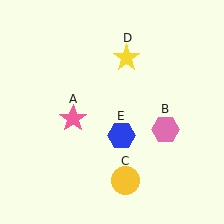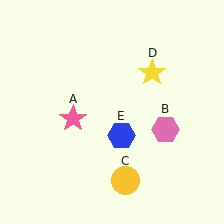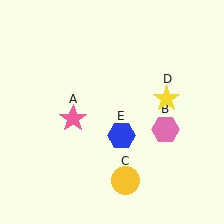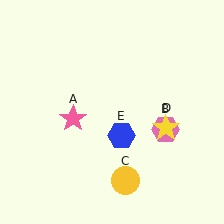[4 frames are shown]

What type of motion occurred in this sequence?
The yellow star (object D) rotated clockwise around the center of the scene.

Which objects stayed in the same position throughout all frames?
Pink star (object A) and pink hexagon (object B) and yellow circle (object C) and blue hexagon (object E) remained stationary.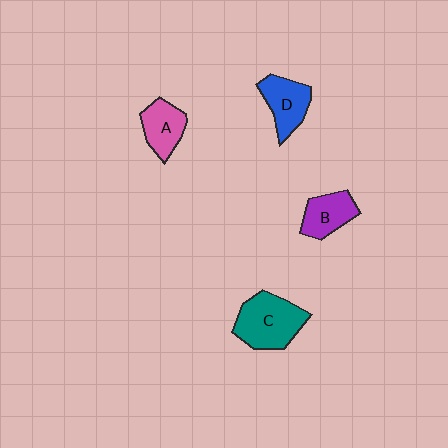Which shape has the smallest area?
Shape B (purple).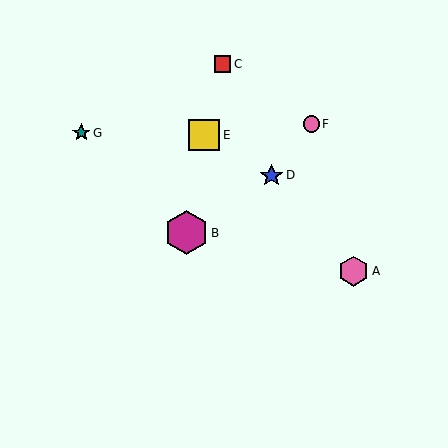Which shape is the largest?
The magenta hexagon (labeled B) is the largest.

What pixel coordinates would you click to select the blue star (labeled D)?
Click at (271, 175) to select the blue star D.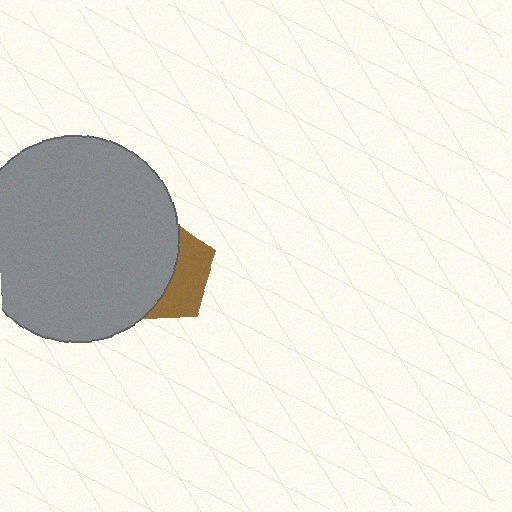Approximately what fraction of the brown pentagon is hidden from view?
Roughly 63% of the brown pentagon is hidden behind the gray circle.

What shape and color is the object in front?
The object in front is a gray circle.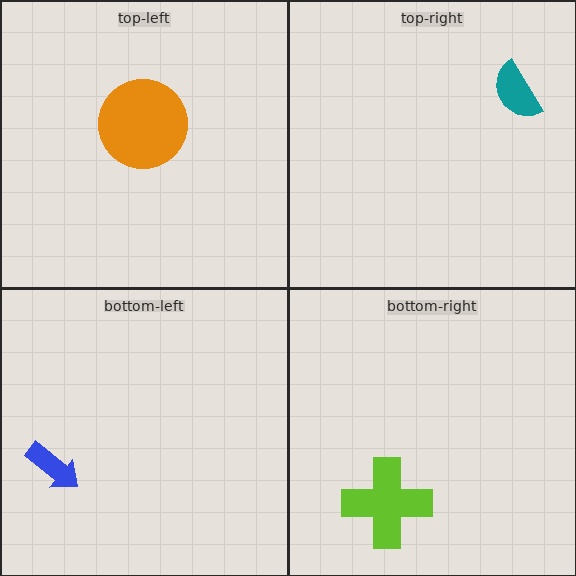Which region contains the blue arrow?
The bottom-left region.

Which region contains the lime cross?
The bottom-right region.